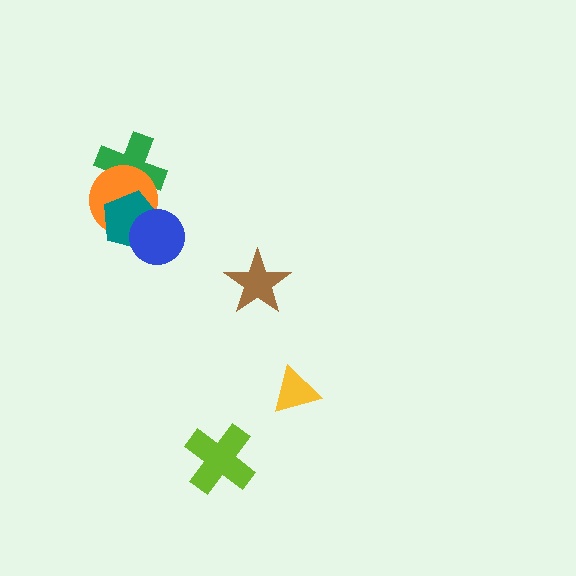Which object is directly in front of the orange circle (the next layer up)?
The teal pentagon is directly in front of the orange circle.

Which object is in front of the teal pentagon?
The blue circle is in front of the teal pentagon.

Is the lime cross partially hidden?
No, no other shape covers it.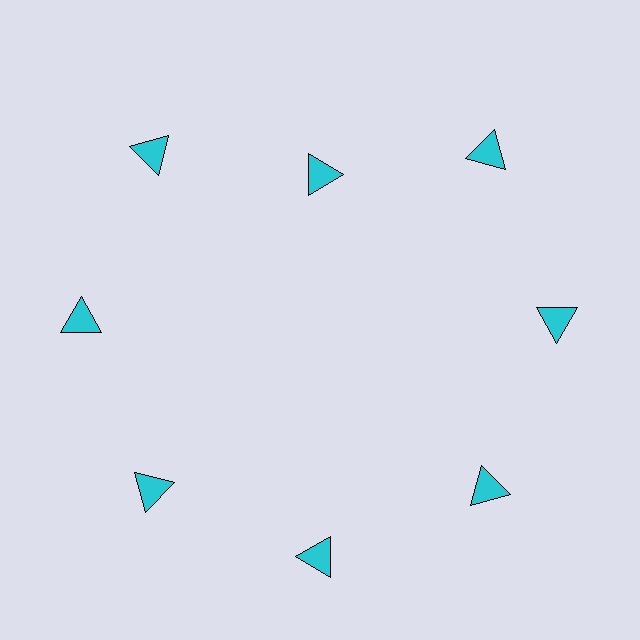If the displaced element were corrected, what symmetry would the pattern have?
It would have 8-fold rotational symmetry — the pattern would map onto itself every 45 degrees.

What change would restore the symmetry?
The symmetry would be restored by moving it outward, back onto the ring so that all 8 triangles sit at equal angles and equal distance from the center.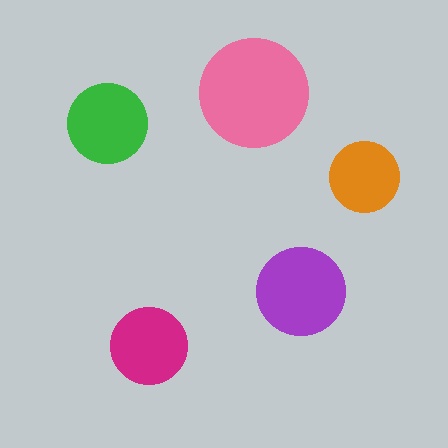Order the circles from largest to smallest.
the pink one, the purple one, the green one, the magenta one, the orange one.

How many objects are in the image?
There are 5 objects in the image.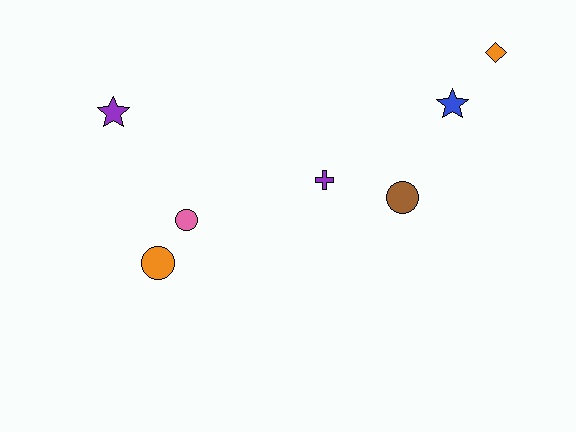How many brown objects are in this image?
There is 1 brown object.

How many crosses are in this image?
There is 1 cross.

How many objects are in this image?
There are 7 objects.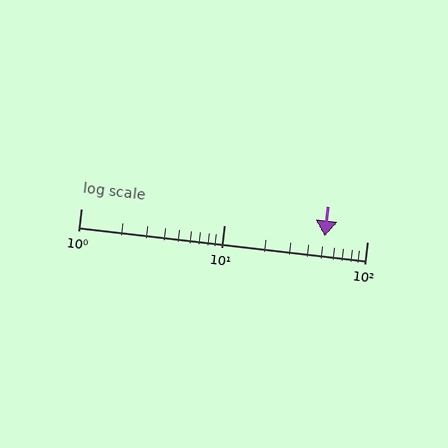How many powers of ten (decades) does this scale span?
The scale spans 2 decades, from 1 to 100.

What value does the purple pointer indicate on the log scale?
The pointer indicates approximately 51.